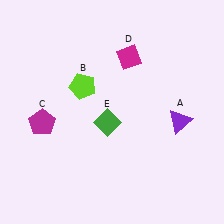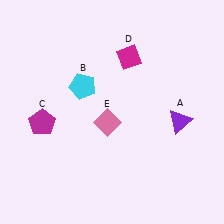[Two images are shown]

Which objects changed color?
B changed from lime to cyan. E changed from green to pink.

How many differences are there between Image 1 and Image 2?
There are 2 differences between the two images.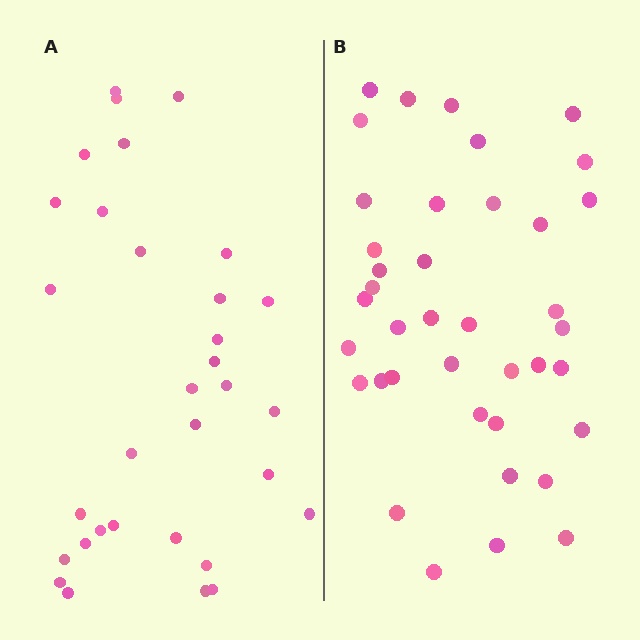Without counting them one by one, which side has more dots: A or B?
Region B (the right region) has more dots.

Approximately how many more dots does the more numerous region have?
Region B has roughly 8 or so more dots than region A.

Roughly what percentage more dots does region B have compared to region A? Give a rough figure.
About 20% more.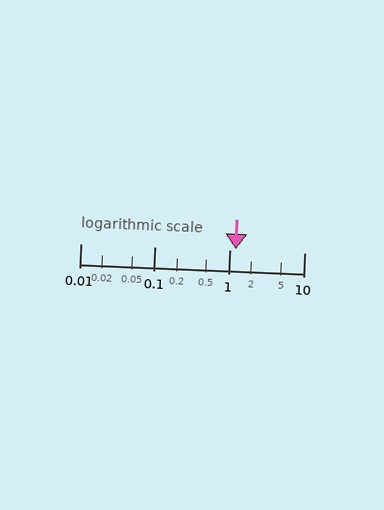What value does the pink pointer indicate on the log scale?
The pointer indicates approximately 1.2.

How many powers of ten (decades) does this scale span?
The scale spans 3 decades, from 0.01 to 10.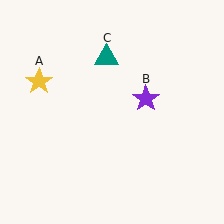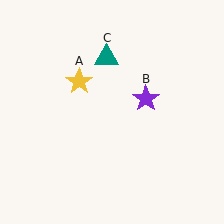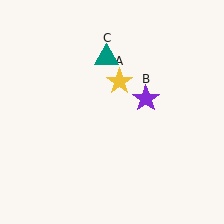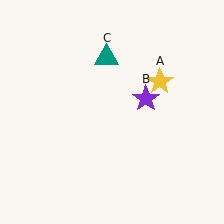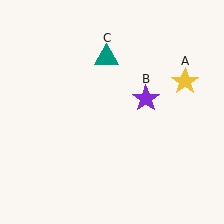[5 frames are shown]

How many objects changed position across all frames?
1 object changed position: yellow star (object A).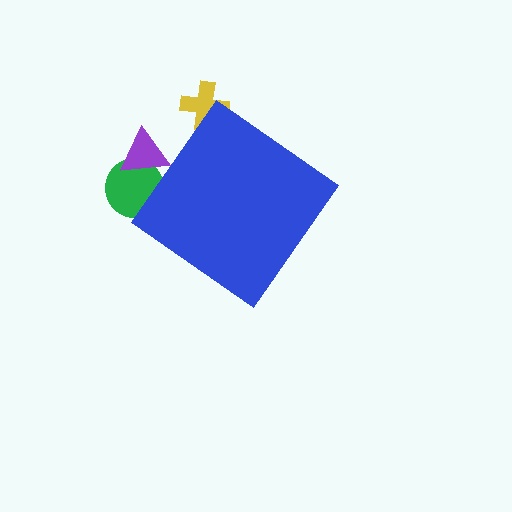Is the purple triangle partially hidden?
Yes, the purple triangle is partially hidden behind the blue diamond.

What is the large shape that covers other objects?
A blue diamond.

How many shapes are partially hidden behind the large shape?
3 shapes are partially hidden.